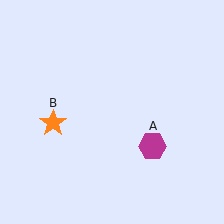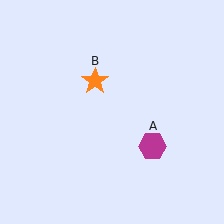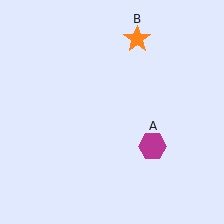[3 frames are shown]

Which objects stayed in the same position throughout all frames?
Magenta hexagon (object A) remained stationary.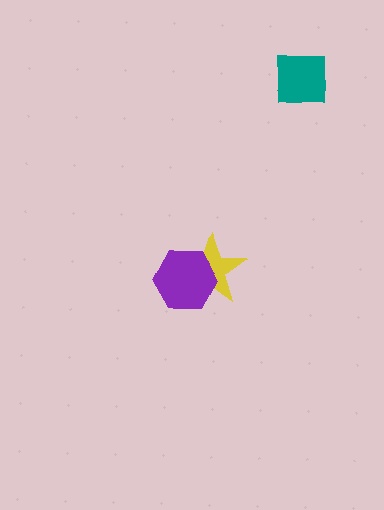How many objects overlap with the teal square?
0 objects overlap with the teal square.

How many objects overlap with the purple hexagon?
1 object overlaps with the purple hexagon.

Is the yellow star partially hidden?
Yes, it is partially covered by another shape.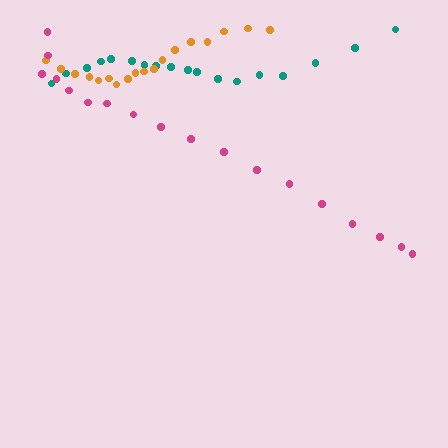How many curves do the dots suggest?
There are 3 distinct paths.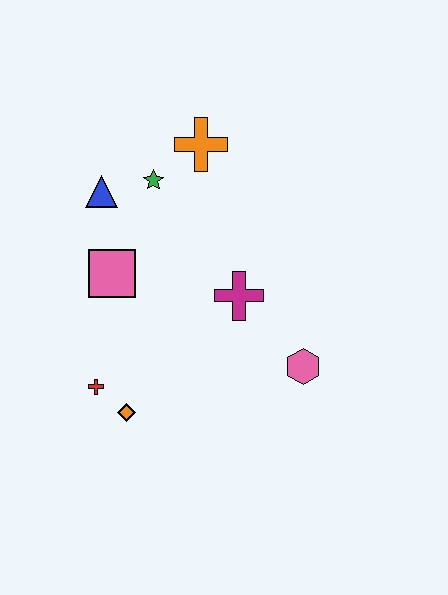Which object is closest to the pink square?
The blue triangle is closest to the pink square.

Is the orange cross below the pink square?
No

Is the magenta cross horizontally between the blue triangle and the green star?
No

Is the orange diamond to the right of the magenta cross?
No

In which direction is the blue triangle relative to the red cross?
The blue triangle is above the red cross.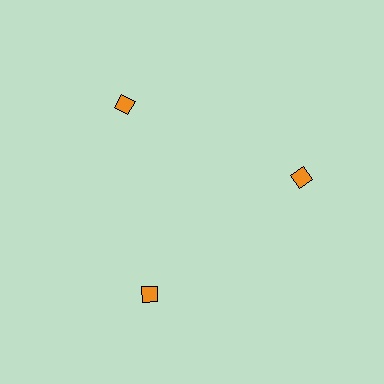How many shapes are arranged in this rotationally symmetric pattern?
There are 3 shapes, arranged in 3 groups of 1.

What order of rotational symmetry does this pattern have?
This pattern has 3-fold rotational symmetry.